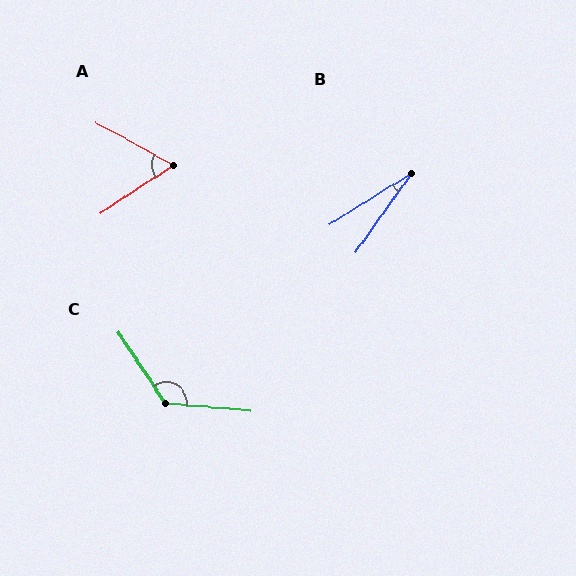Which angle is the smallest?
B, at approximately 23 degrees.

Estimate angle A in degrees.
Approximately 62 degrees.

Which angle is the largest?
C, at approximately 128 degrees.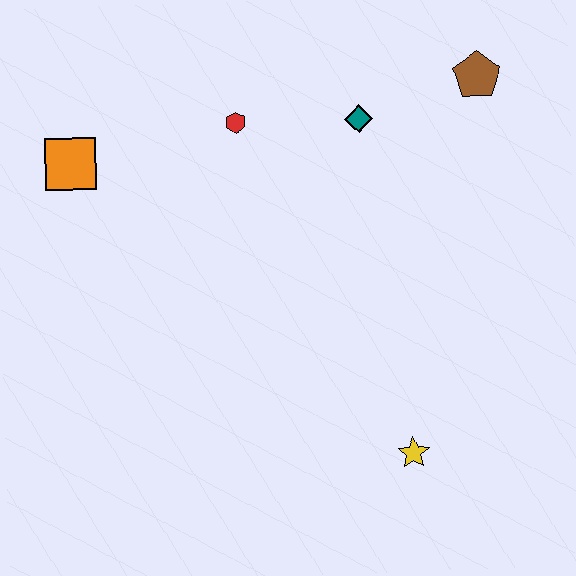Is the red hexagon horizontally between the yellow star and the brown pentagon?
No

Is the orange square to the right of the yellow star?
No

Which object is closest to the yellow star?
The teal diamond is closest to the yellow star.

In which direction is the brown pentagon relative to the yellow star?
The brown pentagon is above the yellow star.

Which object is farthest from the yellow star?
The orange square is farthest from the yellow star.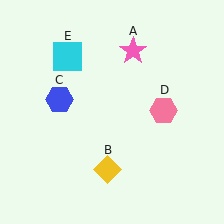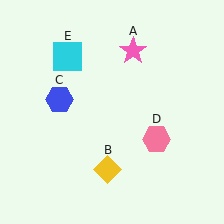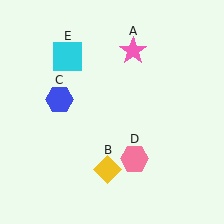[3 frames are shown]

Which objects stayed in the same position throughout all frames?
Pink star (object A) and yellow diamond (object B) and blue hexagon (object C) and cyan square (object E) remained stationary.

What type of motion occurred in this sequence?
The pink hexagon (object D) rotated clockwise around the center of the scene.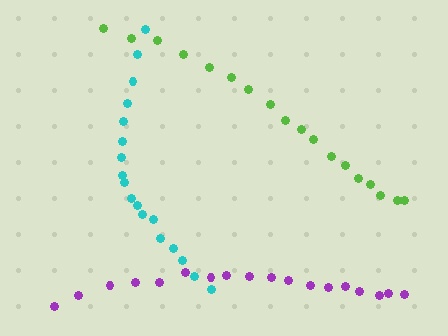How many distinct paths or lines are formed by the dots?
There are 3 distinct paths.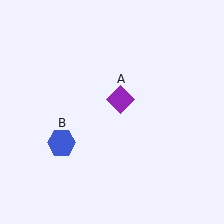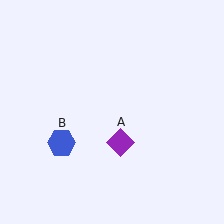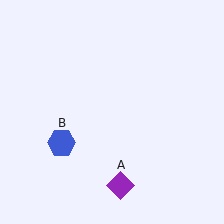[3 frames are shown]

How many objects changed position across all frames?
1 object changed position: purple diamond (object A).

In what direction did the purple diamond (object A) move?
The purple diamond (object A) moved down.